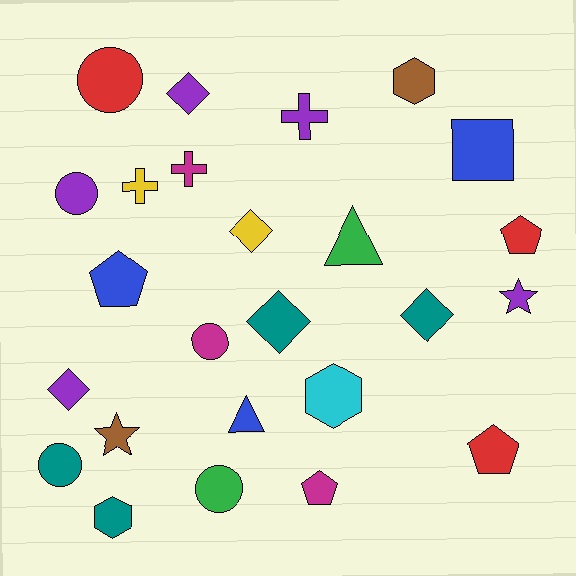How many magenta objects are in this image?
There are 3 magenta objects.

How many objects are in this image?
There are 25 objects.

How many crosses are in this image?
There are 3 crosses.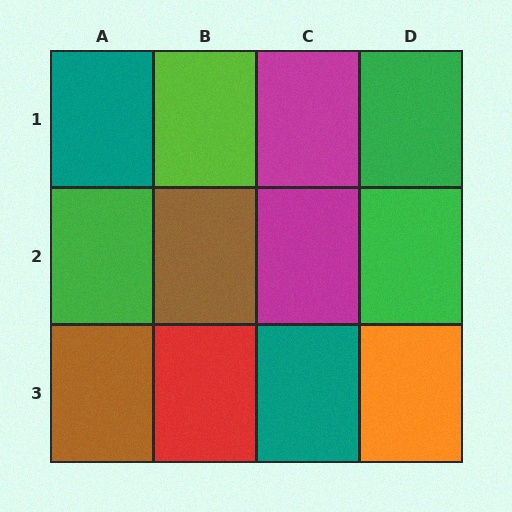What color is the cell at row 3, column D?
Orange.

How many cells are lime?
1 cell is lime.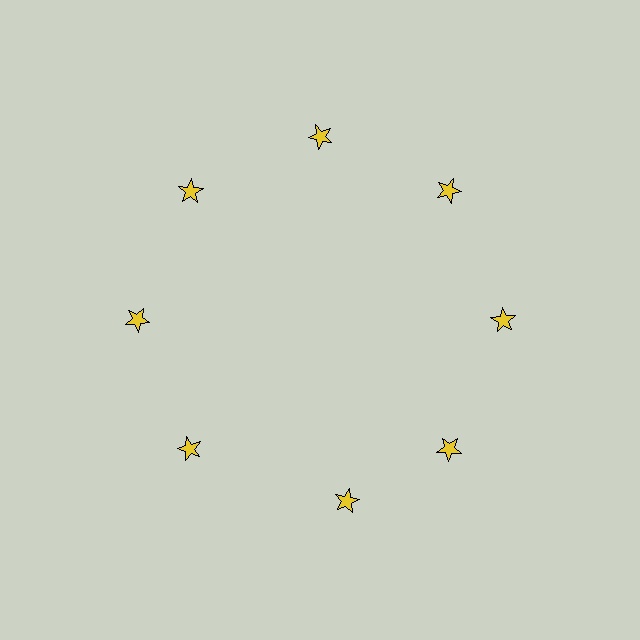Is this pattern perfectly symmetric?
No. The 8 yellow stars are arranged in a ring, but one element near the 6 o'clock position is rotated out of alignment along the ring, breaking the 8-fold rotational symmetry.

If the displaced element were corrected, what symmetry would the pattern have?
It would have 8-fold rotational symmetry — the pattern would map onto itself every 45 degrees.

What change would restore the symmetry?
The symmetry would be restored by rotating it back into even spacing with its neighbors so that all 8 stars sit at equal angles and equal distance from the center.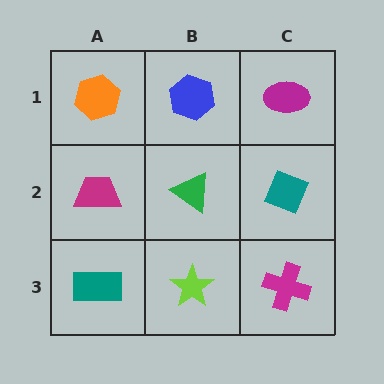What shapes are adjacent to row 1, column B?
A green triangle (row 2, column B), an orange hexagon (row 1, column A), a magenta ellipse (row 1, column C).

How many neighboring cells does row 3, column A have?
2.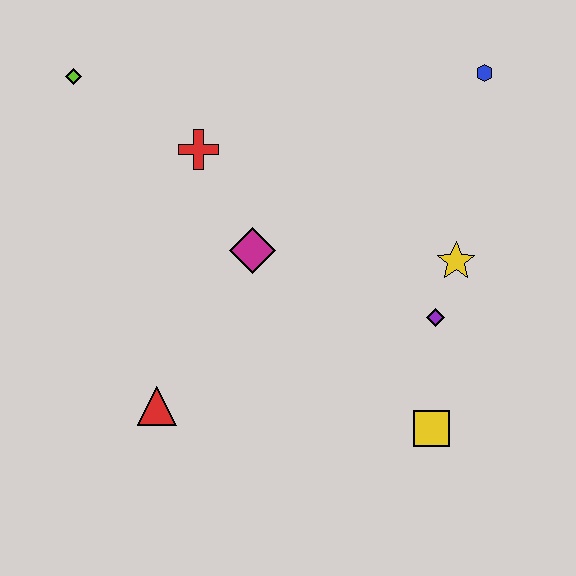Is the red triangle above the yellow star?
No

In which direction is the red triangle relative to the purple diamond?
The red triangle is to the left of the purple diamond.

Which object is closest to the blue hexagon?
The yellow star is closest to the blue hexagon.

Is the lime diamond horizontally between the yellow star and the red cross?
No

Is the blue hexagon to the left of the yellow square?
No